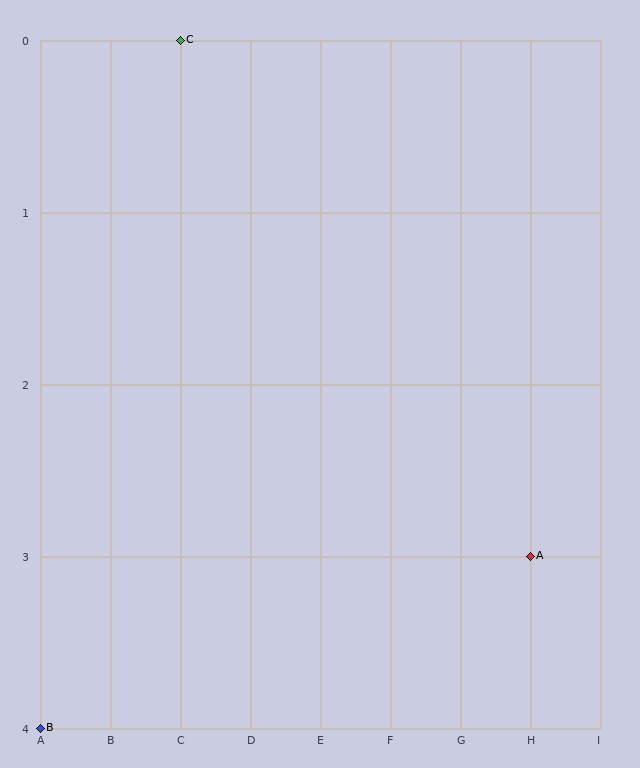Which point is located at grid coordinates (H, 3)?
Point A is at (H, 3).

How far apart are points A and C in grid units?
Points A and C are 5 columns and 3 rows apart (about 5.8 grid units diagonally).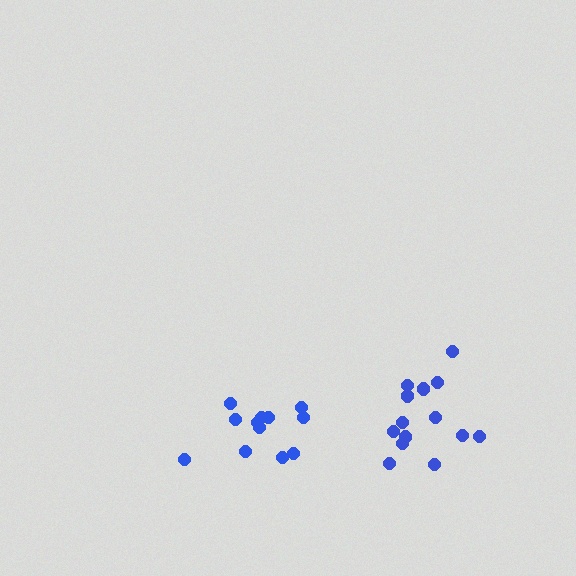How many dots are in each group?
Group 1: 15 dots, Group 2: 12 dots (27 total).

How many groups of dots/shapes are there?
There are 2 groups.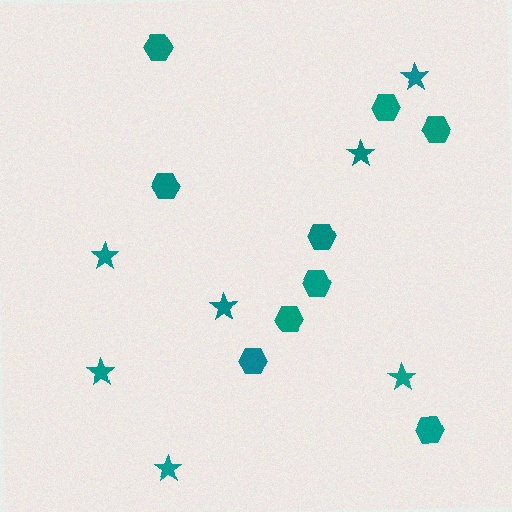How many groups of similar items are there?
There are 2 groups: one group of stars (7) and one group of hexagons (9).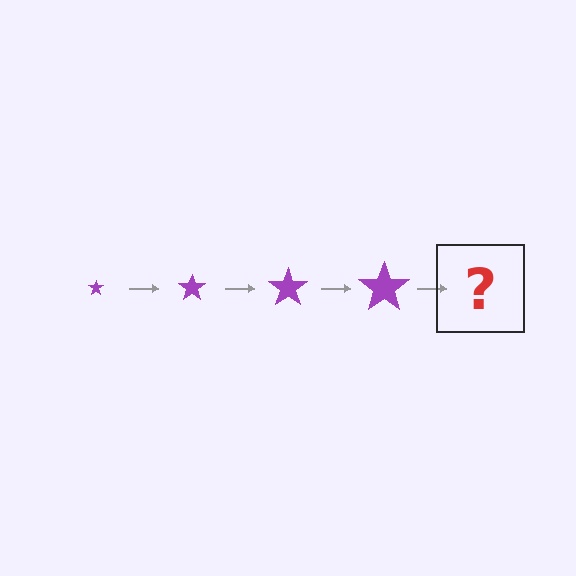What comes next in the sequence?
The next element should be a purple star, larger than the previous one.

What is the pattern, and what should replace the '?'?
The pattern is that the star gets progressively larger each step. The '?' should be a purple star, larger than the previous one.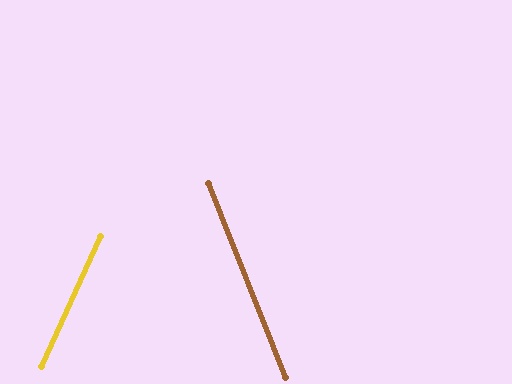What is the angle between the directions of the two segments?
Approximately 46 degrees.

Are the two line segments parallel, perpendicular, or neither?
Neither parallel nor perpendicular — they differ by about 46°.